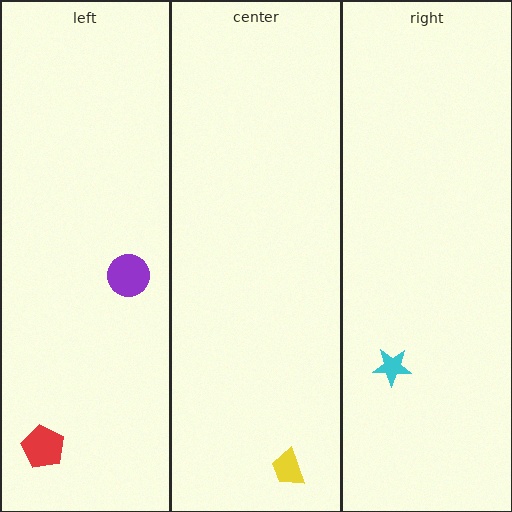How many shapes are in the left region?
2.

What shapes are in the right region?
The cyan star.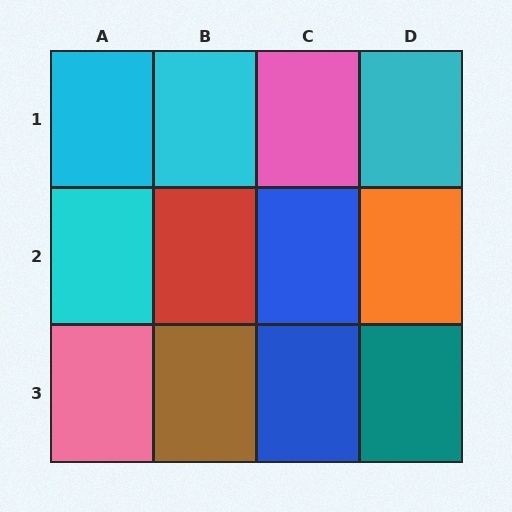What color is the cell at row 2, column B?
Red.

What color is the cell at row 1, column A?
Cyan.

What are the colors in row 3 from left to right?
Pink, brown, blue, teal.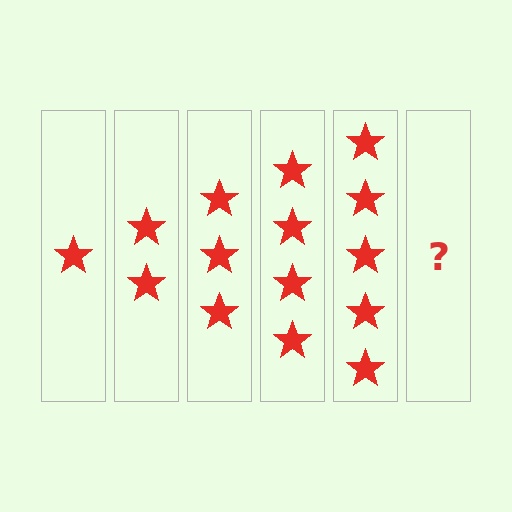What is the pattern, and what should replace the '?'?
The pattern is that each step adds one more star. The '?' should be 6 stars.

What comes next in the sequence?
The next element should be 6 stars.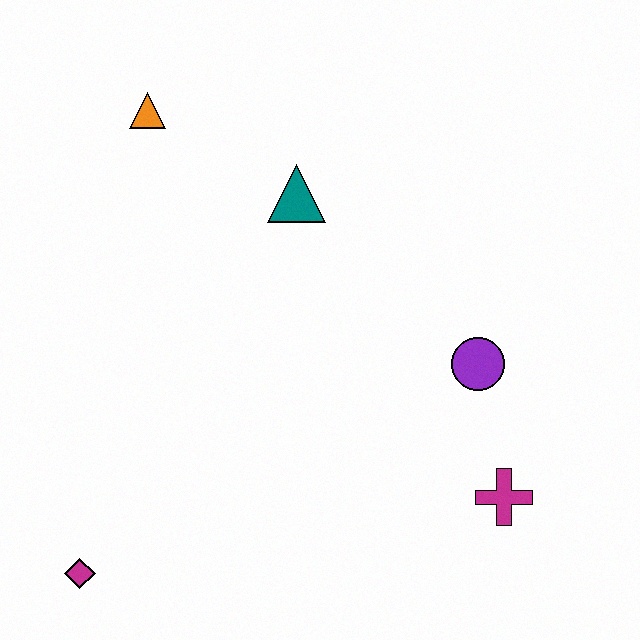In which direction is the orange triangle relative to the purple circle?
The orange triangle is to the left of the purple circle.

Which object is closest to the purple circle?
The magenta cross is closest to the purple circle.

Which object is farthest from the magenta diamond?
The orange triangle is farthest from the magenta diamond.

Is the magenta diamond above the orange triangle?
No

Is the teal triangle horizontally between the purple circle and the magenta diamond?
Yes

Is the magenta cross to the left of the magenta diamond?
No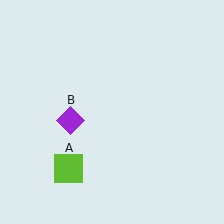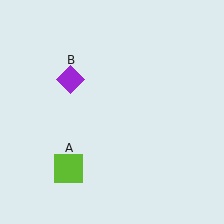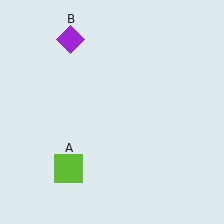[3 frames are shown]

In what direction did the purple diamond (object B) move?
The purple diamond (object B) moved up.